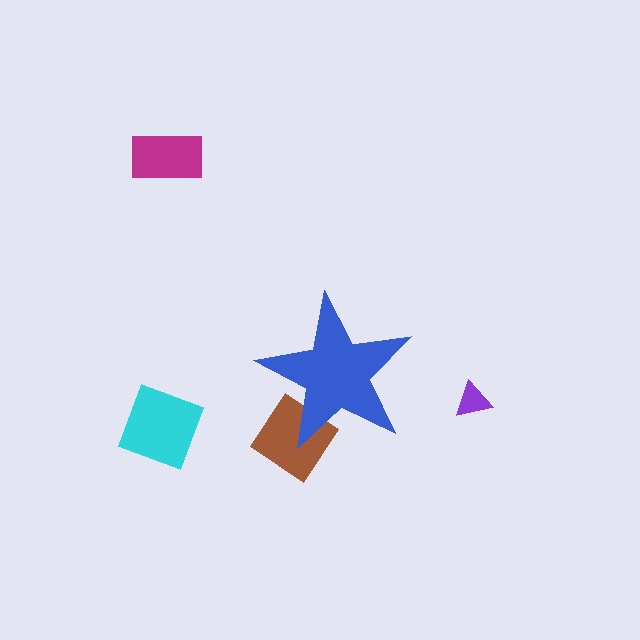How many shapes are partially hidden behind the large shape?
1 shape is partially hidden.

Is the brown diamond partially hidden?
Yes, the brown diamond is partially hidden behind the blue star.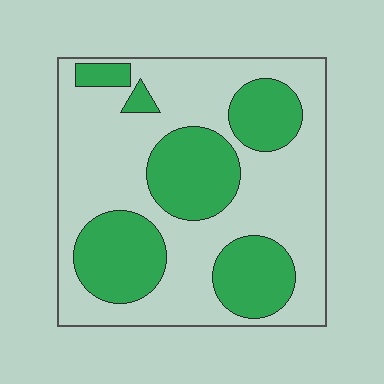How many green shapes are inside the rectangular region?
6.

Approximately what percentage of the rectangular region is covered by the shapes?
Approximately 35%.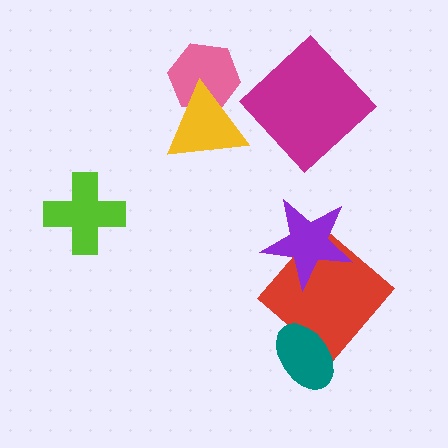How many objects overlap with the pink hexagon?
1 object overlaps with the pink hexagon.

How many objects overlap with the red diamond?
2 objects overlap with the red diamond.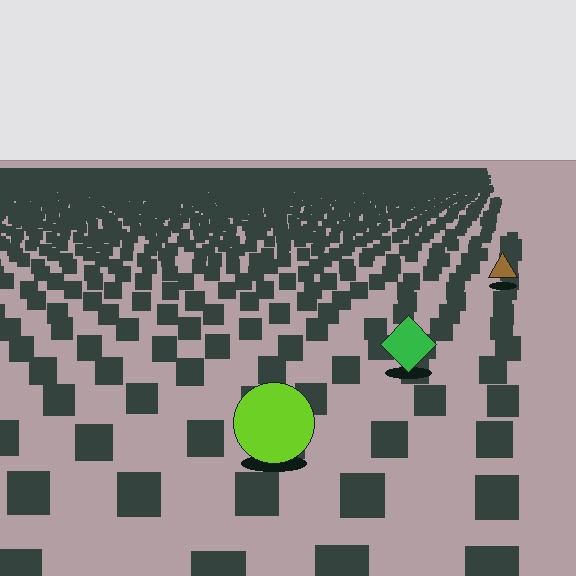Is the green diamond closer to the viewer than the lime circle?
No. The lime circle is closer — you can tell from the texture gradient: the ground texture is coarser near it.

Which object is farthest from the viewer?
The brown triangle is farthest from the viewer. It appears smaller and the ground texture around it is denser.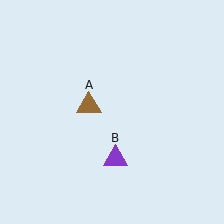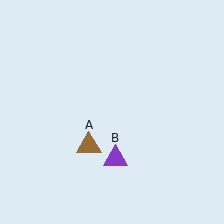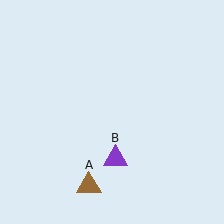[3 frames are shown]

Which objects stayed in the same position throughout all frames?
Purple triangle (object B) remained stationary.